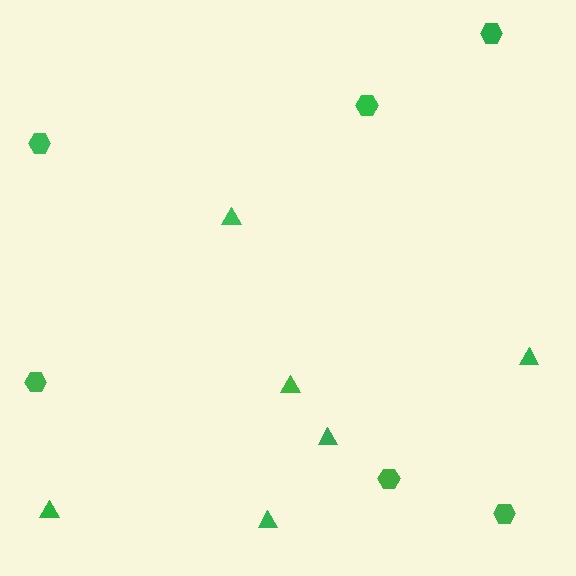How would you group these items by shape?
There are 2 groups: one group of triangles (6) and one group of hexagons (6).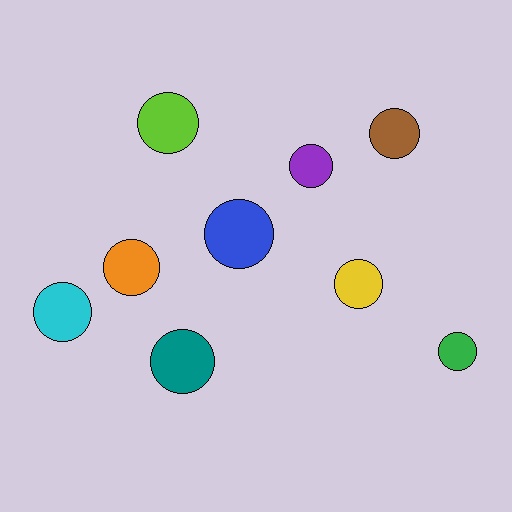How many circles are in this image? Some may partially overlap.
There are 9 circles.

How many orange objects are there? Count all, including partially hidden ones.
There is 1 orange object.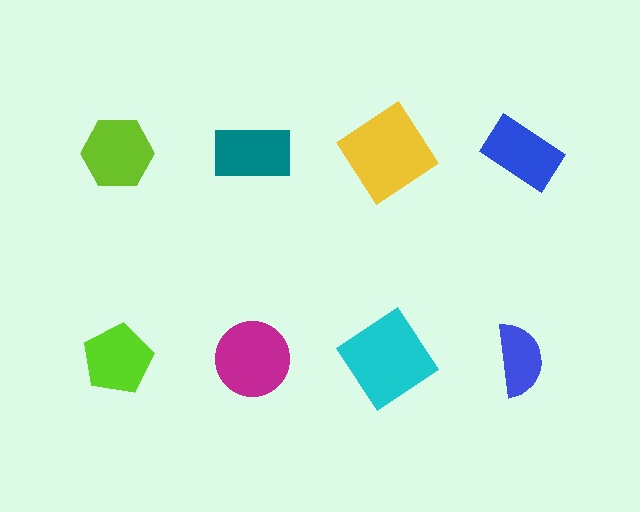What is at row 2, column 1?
A lime pentagon.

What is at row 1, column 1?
A lime hexagon.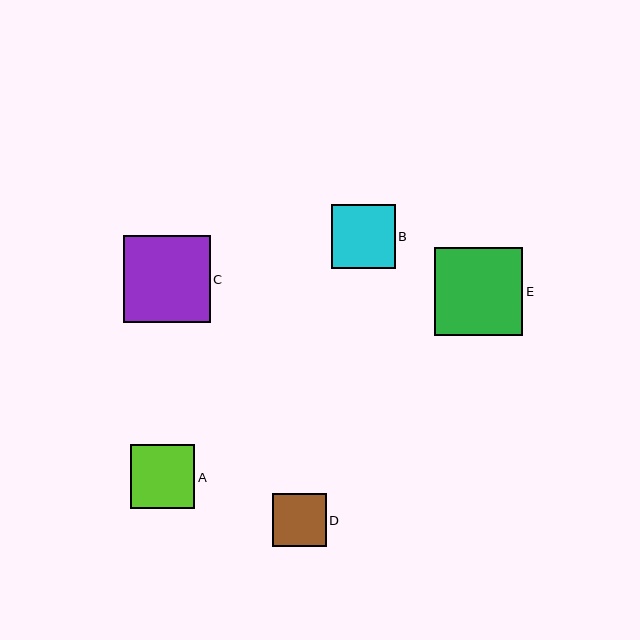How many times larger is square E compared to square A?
Square E is approximately 1.4 times the size of square A.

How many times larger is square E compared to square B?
Square E is approximately 1.4 times the size of square B.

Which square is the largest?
Square E is the largest with a size of approximately 88 pixels.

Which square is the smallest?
Square D is the smallest with a size of approximately 54 pixels.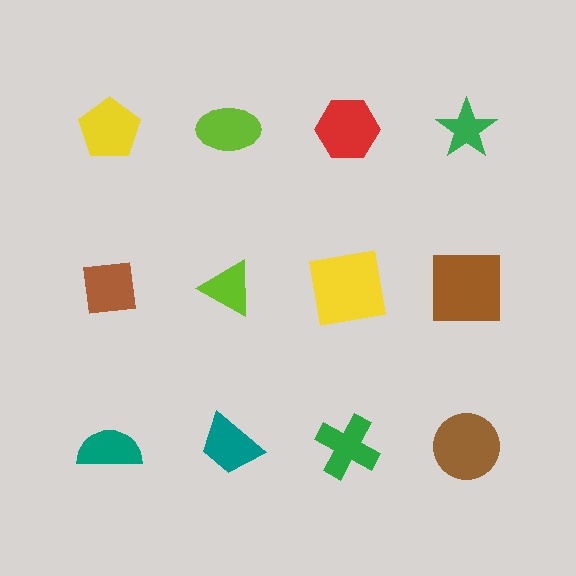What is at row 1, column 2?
A lime ellipse.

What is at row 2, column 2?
A lime triangle.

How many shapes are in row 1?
4 shapes.